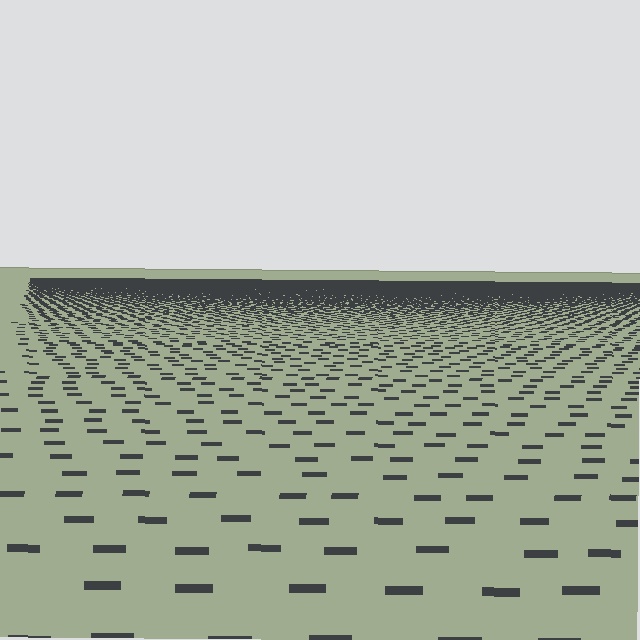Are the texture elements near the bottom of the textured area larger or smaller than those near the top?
Larger. Near the bottom, elements are closer to the viewer and appear at a bigger on-screen size.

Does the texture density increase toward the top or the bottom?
Density increases toward the top.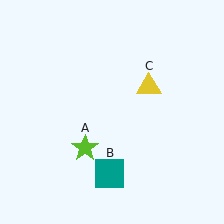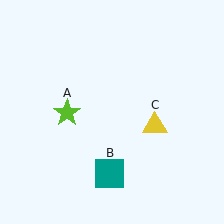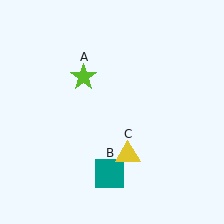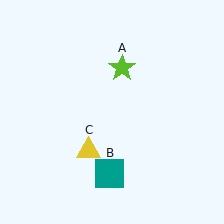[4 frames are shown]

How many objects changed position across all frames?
2 objects changed position: lime star (object A), yellow triangle (object C).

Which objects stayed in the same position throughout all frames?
Teal square (object B) remained stationary.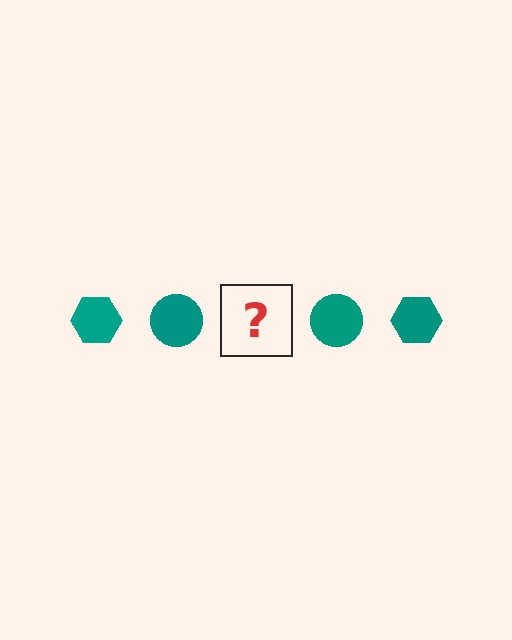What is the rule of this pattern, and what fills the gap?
The rule is that the pattern cycles through hexagon, circle shapes in teal. The gap should be filled with a teal hexagon.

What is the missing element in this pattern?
The missing element is a teal hexagon.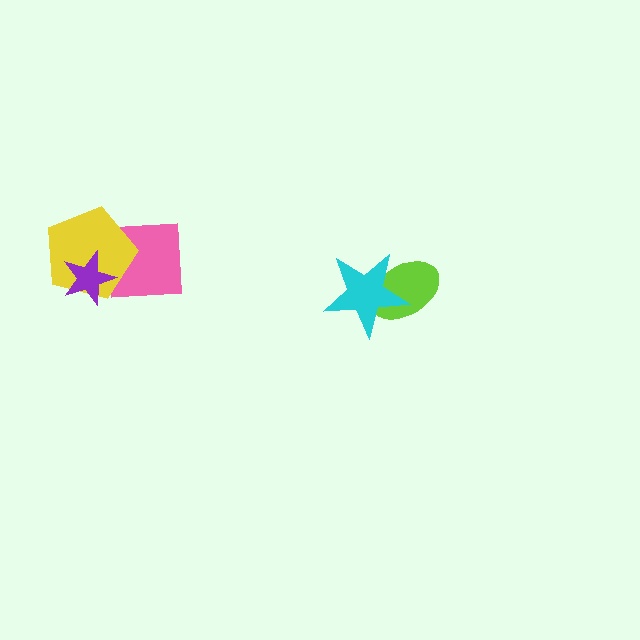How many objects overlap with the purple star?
2 objects overlap with the purple star.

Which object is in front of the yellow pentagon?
The purple star is in front of the yellow pentagon.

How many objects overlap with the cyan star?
1 object overlaps with the cyan star.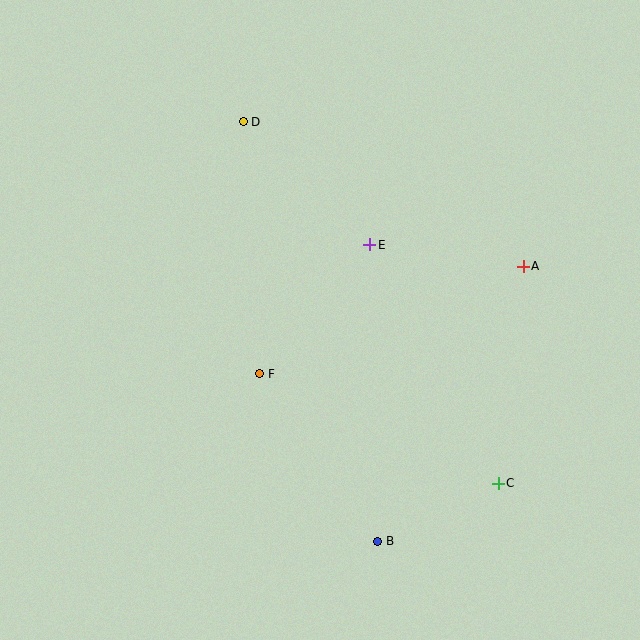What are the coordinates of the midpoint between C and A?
The midpoint between C and A is at (511, 375).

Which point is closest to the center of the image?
Point F at (260, 374) is closest to the center.